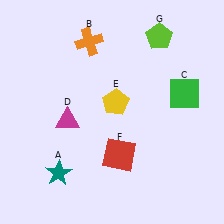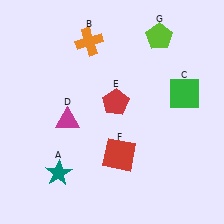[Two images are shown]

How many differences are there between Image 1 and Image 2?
There is 1 difference between the two images.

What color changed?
The pentagon (E) changed from yellow in Image 1 to red in Image 2.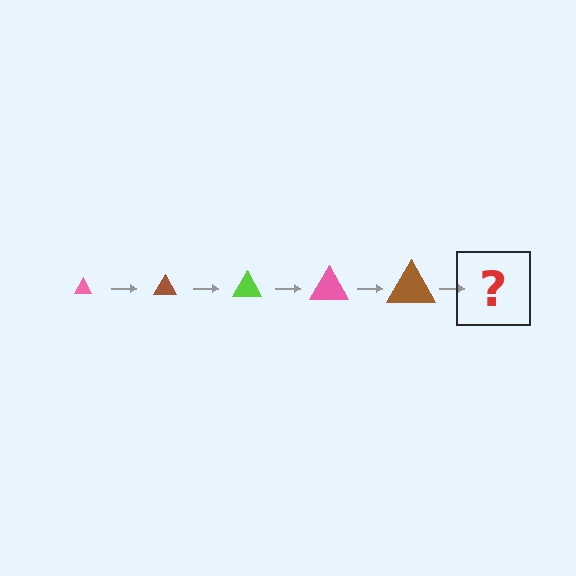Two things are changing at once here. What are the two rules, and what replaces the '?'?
The two rules are that the triangle grows larger each step and the color cycles through pink, brown, and lime. The '?' should be a lime triangle, larger than the previous one.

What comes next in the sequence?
The next element should be a lime triangle, larger than the previous one.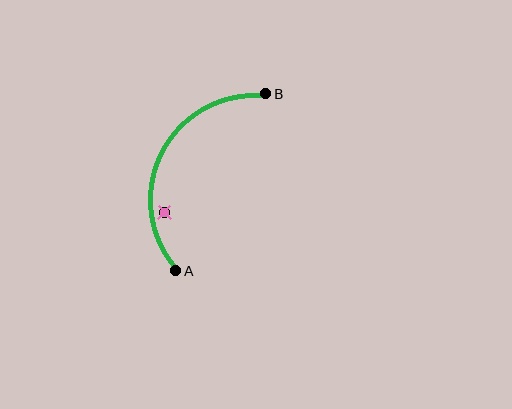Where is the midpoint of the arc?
The arc midpoint is the point on the curve farthest from the straight line joining A and B. It sits to the left of that line.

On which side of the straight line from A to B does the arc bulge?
The arc bulges to the left of the straight line connecting A and B.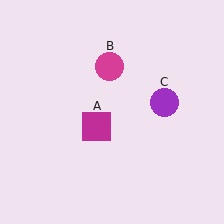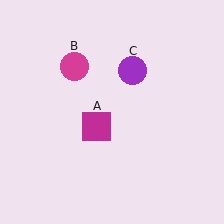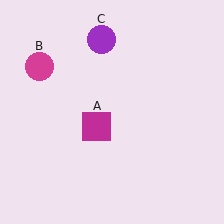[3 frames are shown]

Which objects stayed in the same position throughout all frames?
Magenta square (object A) remained stationary.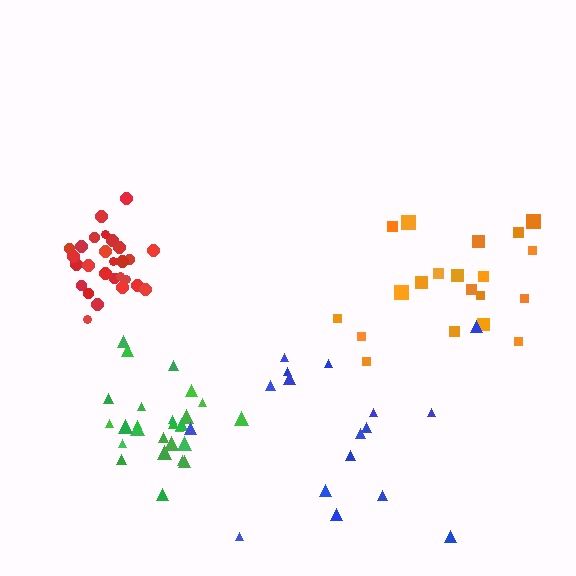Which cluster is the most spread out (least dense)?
Blue.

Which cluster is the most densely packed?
Red.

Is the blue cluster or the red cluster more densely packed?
Red.